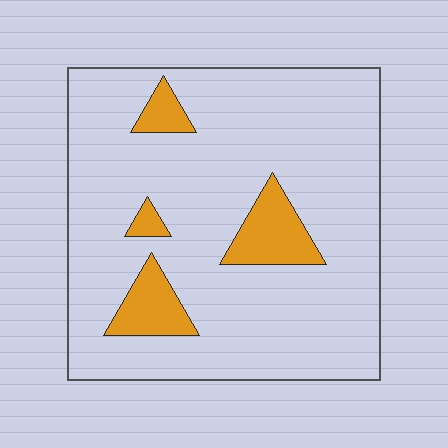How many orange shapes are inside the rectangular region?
4.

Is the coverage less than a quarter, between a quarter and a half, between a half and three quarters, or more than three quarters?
Less than a quarter.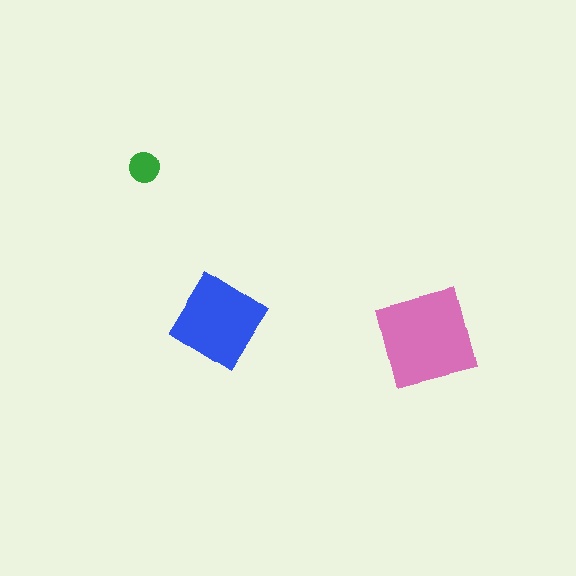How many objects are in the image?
There are 3 objects in the image.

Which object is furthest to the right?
The pink square is rightmost.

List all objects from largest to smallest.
The pink square, the blue diamond, the green circle.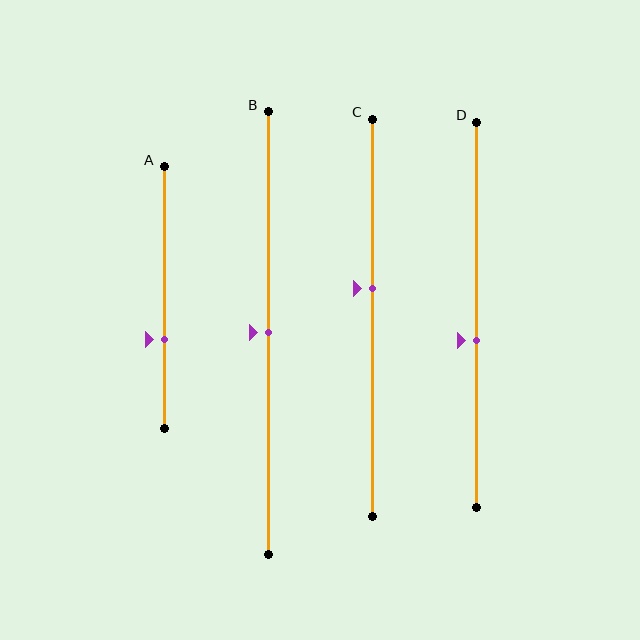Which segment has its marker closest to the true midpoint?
Segment B has its marker closest to the true midpoint.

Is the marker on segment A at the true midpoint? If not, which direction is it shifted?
No, the marker on segment A is shifted downward by about 16% of the segment length.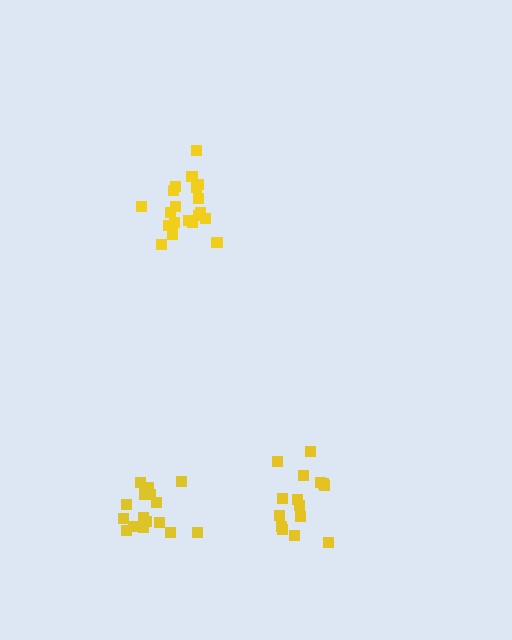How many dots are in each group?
Group 1: 16 dots, Group 2: 20 dots, Group 3: 15 dots (51 total).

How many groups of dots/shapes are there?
There are 3 groups.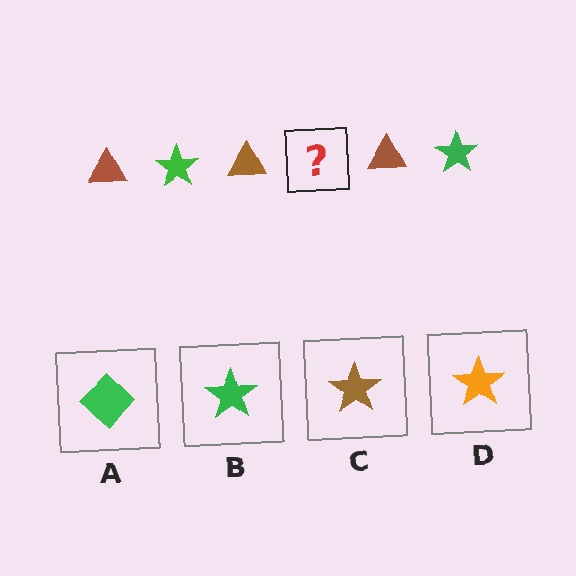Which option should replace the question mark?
Option B.